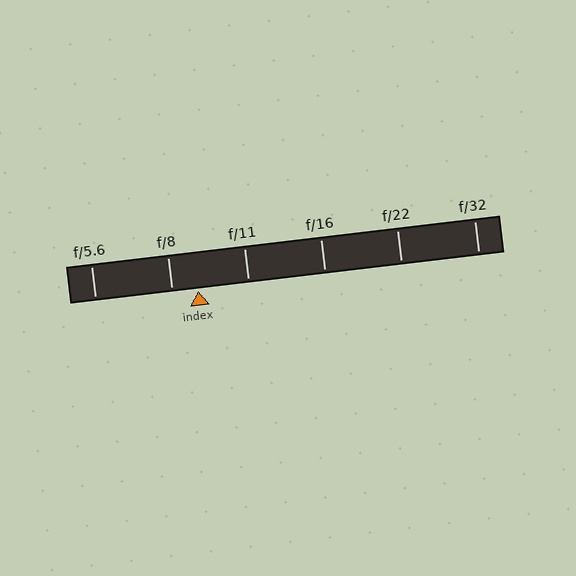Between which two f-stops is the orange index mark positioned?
The index mark is between f/8 and f/11.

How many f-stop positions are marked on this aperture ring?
There are 6 f-stop positions marked.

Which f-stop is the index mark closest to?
The index mark is closest to f/8.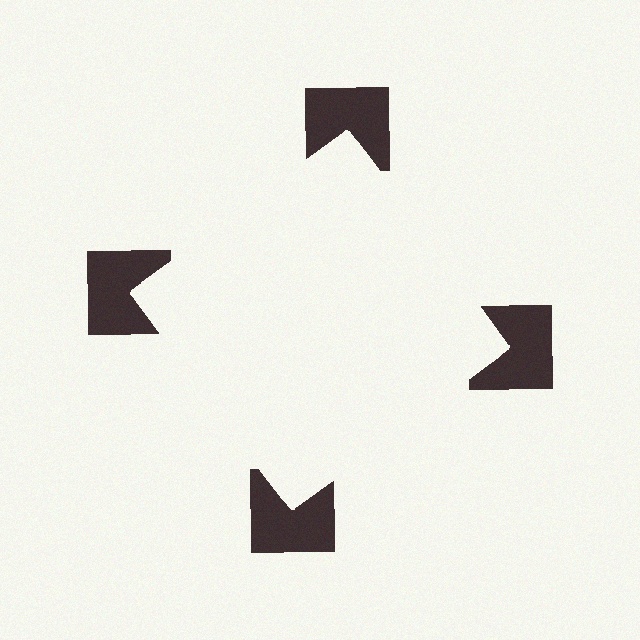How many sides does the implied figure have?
4 sides.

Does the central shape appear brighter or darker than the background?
It typically appears slightly brighter than the background, even though no actual brightness change is drawn.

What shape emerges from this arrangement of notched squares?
An illusory square — its edges are inferred from the aligned wedge cuts in the notched squares, not physically drawn.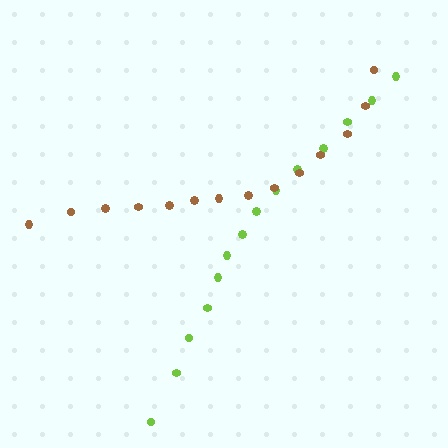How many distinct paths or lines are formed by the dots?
There are 2 distinct paths.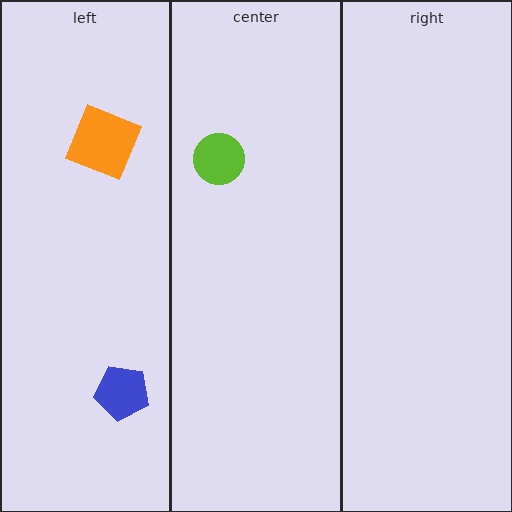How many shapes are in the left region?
2.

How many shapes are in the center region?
1.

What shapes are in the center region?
The lime circle.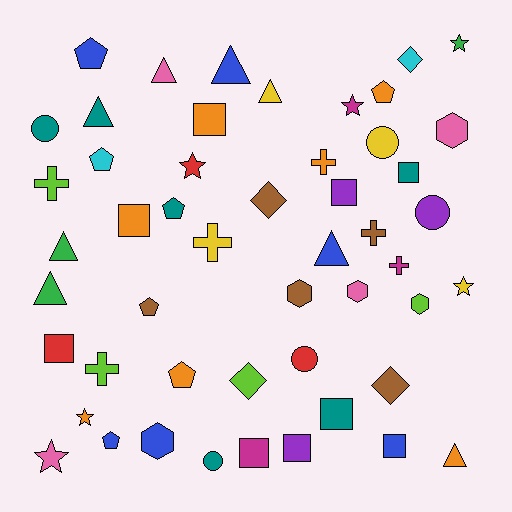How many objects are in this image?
There are 50 objects.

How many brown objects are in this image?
There are 5 brown objects.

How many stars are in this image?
There are 6 stars.